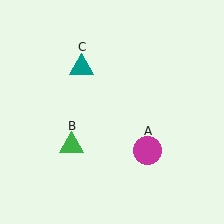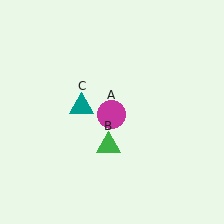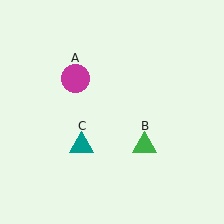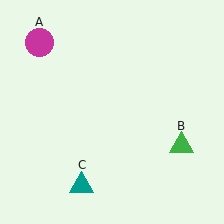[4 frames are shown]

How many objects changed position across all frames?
3 objects changed position: magenta circle (object A), green triangle (object B), teal triangle (object C).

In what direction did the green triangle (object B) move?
The green triangle (object B) moved right.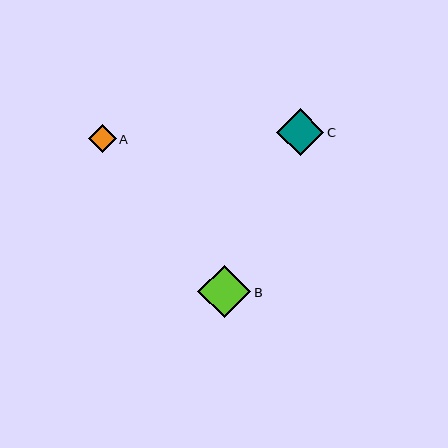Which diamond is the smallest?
Diamond A is the smallest with a size of approximately 28 pixels.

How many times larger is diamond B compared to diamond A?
Diamond B is approximately 1.9 times the size of diamond A.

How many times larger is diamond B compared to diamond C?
Diamond B is approximately 1.1 times the size of diamond C.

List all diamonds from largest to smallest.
From largest to smallest: B, C, A.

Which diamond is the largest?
Diamond B is the largest with a size of approximately 53 pixels.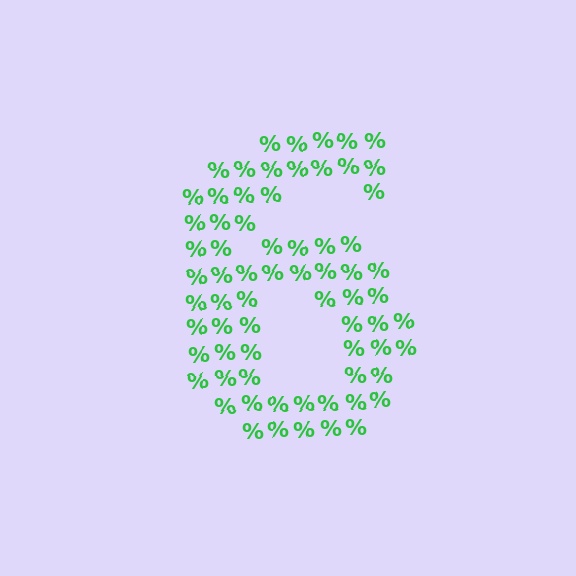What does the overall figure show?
The overall figure shows the digit 6.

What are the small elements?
The small elements are percent signs.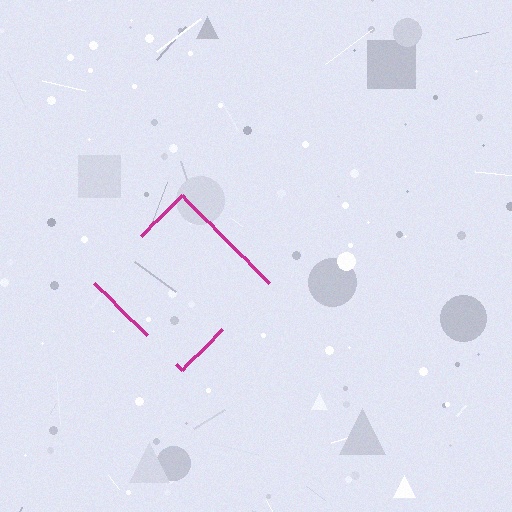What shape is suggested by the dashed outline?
The dashed outline suggests a diamond.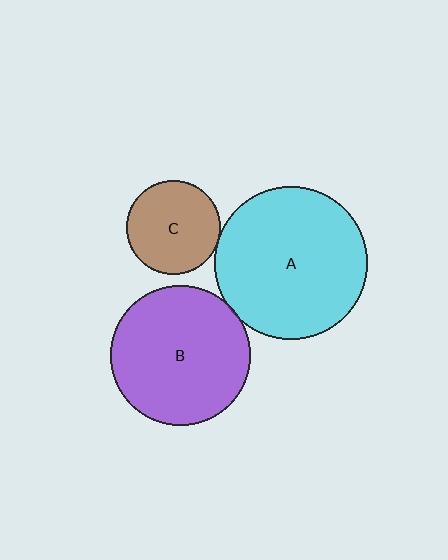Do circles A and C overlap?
Yes.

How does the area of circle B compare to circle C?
Approximately 2.2 times.